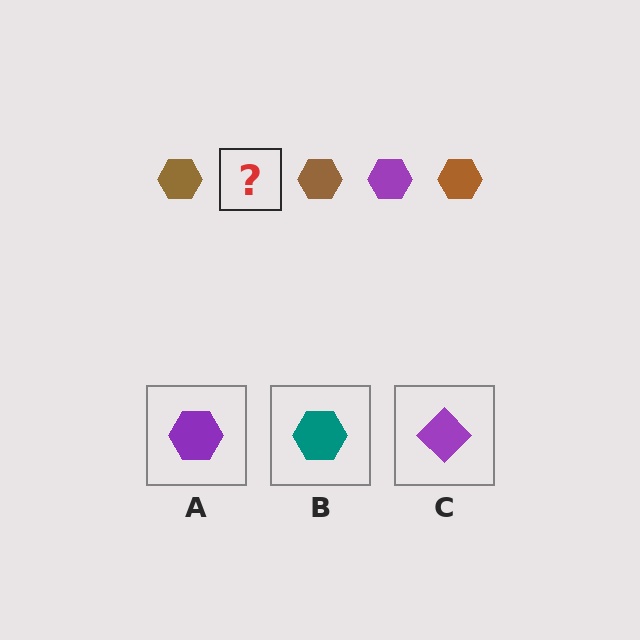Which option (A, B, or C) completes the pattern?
A.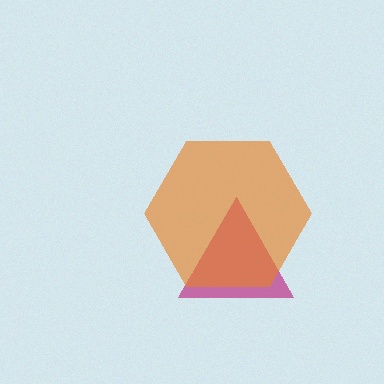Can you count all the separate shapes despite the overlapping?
Yes, there are 2 separate shapes.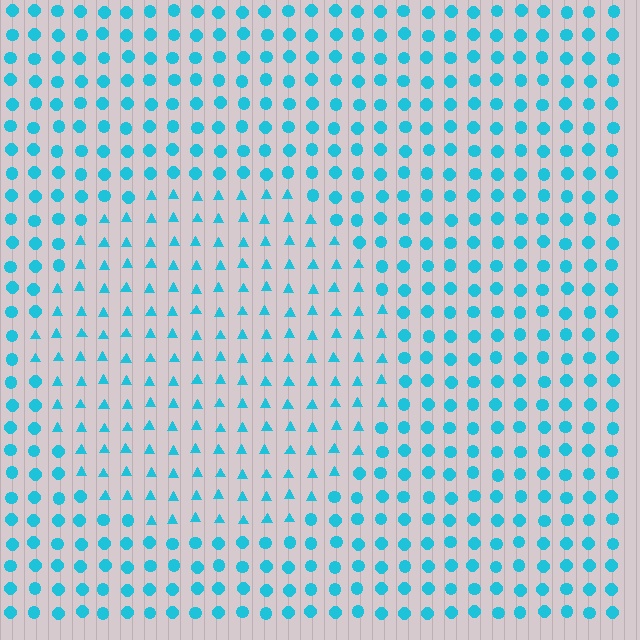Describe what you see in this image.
The image is filled with small cyan elements arranged in a uniform grid. A circle-shaped region contains triangles, while the surrounding area contains circles. The boundary is defined purely by the change in element shape.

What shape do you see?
I see a circle.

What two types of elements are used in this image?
The image uses triangles inside the circle region and circles outside it.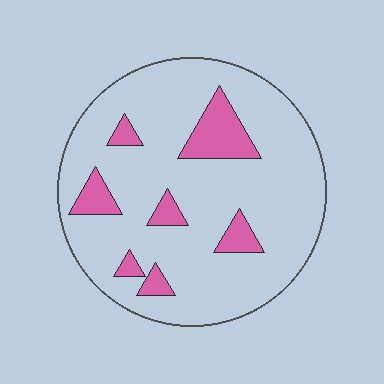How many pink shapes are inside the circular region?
7.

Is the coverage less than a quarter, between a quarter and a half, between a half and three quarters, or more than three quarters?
Less than a quarter.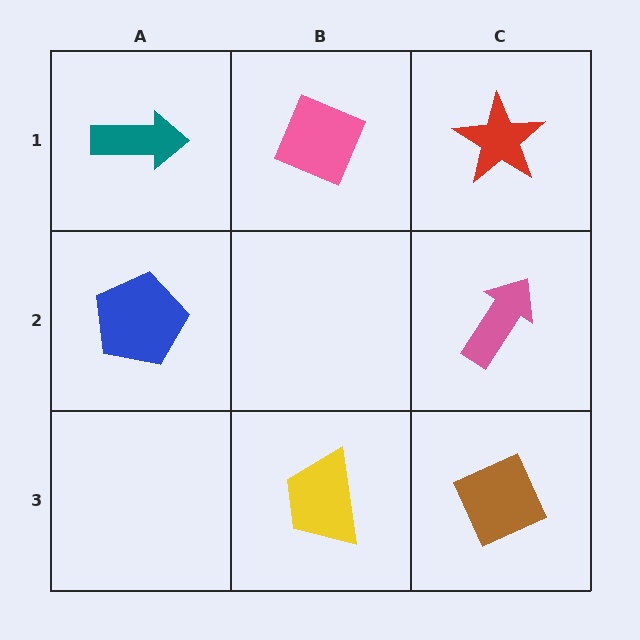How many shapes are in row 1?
3 shapes.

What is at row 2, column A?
A blue pentagon.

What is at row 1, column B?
A pink diamond.